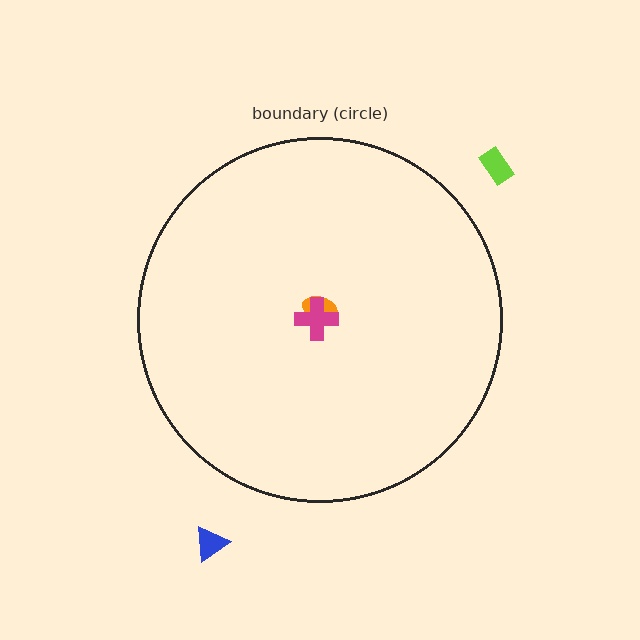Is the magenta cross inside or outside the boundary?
Inside.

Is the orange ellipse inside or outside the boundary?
Inside.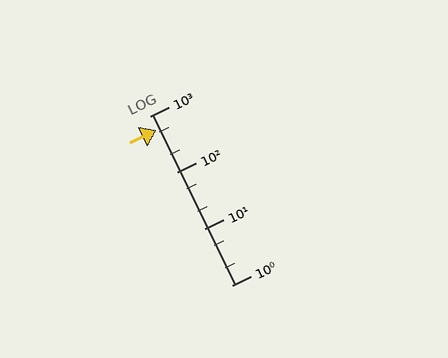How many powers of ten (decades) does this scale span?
The scale spans 3 decades, from 1 to 1000.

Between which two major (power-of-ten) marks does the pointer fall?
The pointer is between 100 and 1000.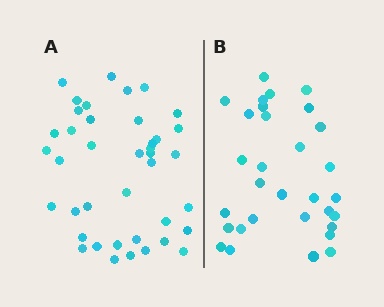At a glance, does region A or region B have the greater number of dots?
Region A (the left region) has more dots.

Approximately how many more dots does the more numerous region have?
Region A has roughly 8 or so more dots than region B.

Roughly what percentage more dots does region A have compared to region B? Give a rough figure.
About 30% more.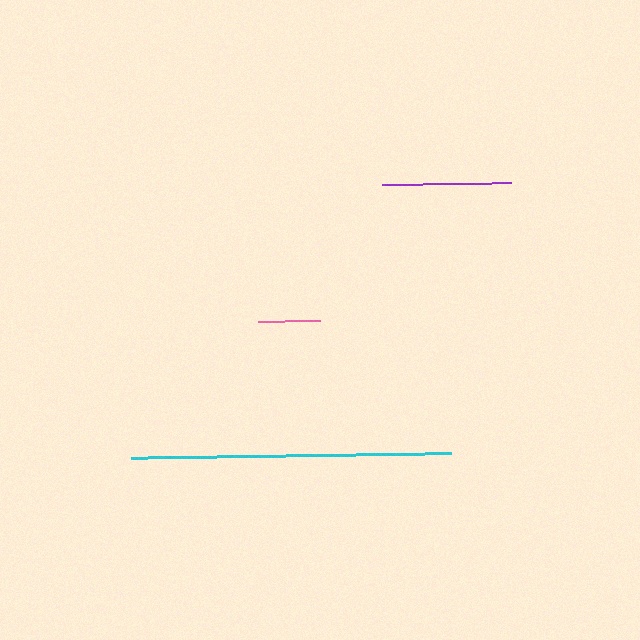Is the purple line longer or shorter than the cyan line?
The cyan line is longer than the purple line.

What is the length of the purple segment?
The purple segment is approximately 130 pixels long.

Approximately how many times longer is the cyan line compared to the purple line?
The cyan line is approximately 2.5 times the length of the purple line.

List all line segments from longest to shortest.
From longest to shortest: cyan, purple, pink.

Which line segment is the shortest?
The pink line is the shortest at approximately 62 pixels.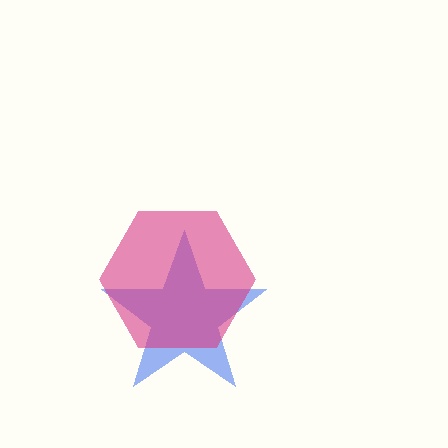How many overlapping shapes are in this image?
There are 2 overlapping shapes in the image.